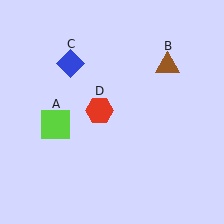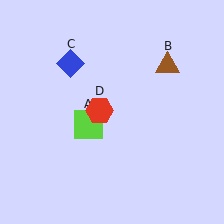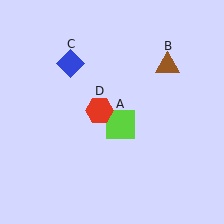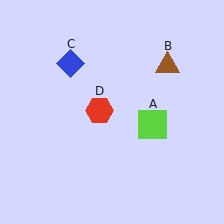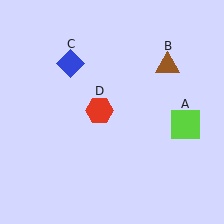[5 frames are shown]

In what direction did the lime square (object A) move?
The lime square (object A) moved right.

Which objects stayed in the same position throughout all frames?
Brown triangle (object B) and blue diamond (object C) and red hexagon (object D) remained stationary.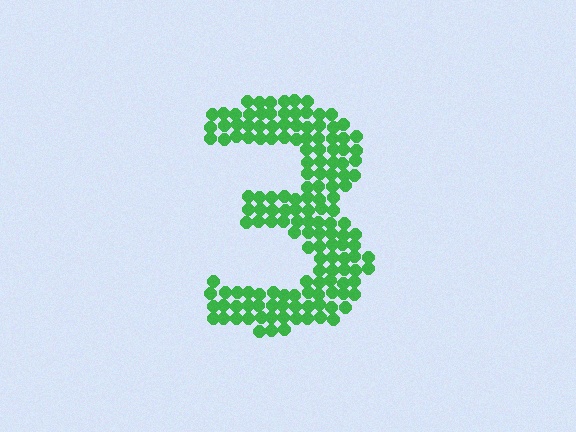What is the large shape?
The large shape is the digit 3.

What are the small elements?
The small elements are circles.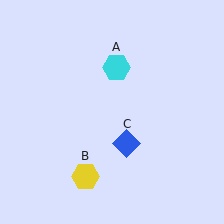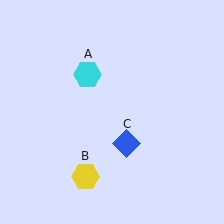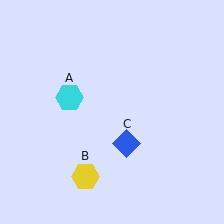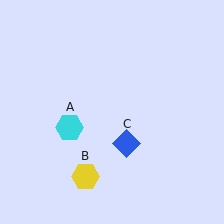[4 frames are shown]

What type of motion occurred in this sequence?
The cyan hexagon (object A) rotated counterclockwise around the center of the scene.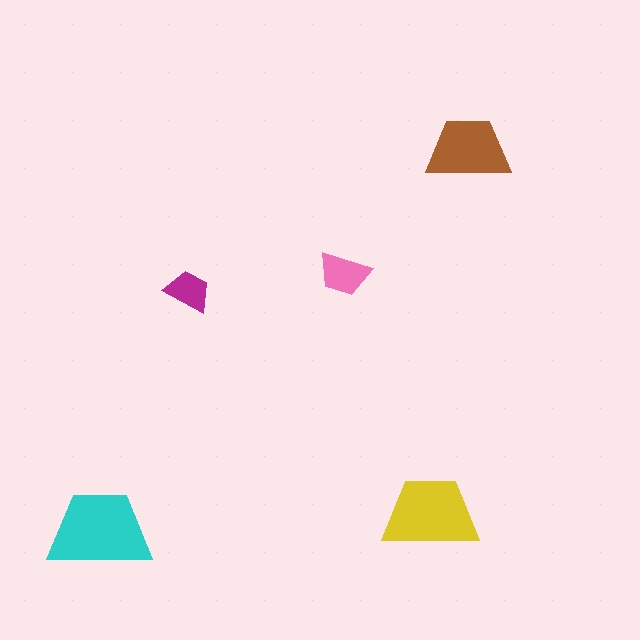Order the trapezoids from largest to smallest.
the cyan one, the yellow one, the brown one, the pink one, the magenta one.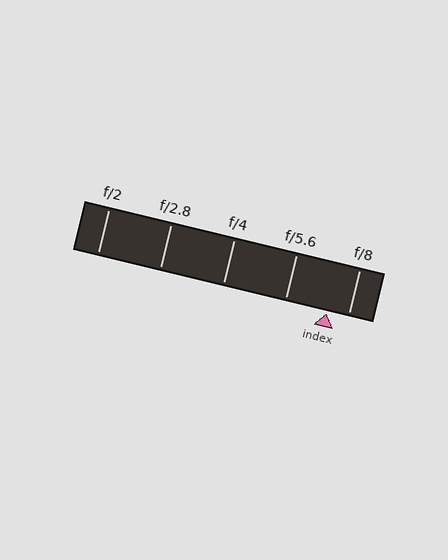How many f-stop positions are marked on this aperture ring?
There are 5 f-stop positions marked.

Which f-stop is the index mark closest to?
The index mark is closest to f/8.